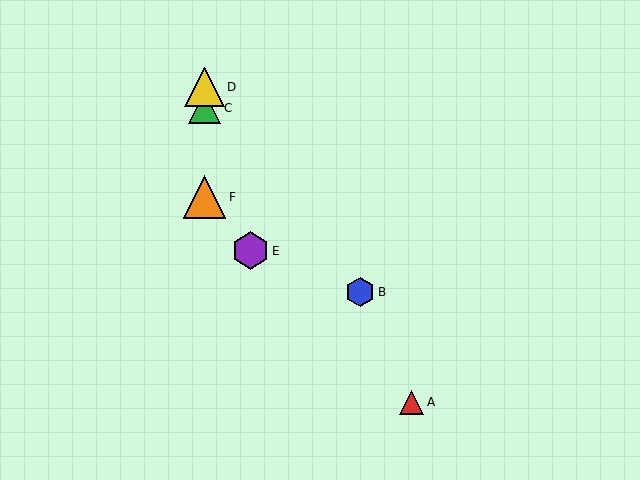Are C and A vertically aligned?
No, C is at x≈205 and A is at x≈412.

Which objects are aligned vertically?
Objects C, D, F are aligned vertically.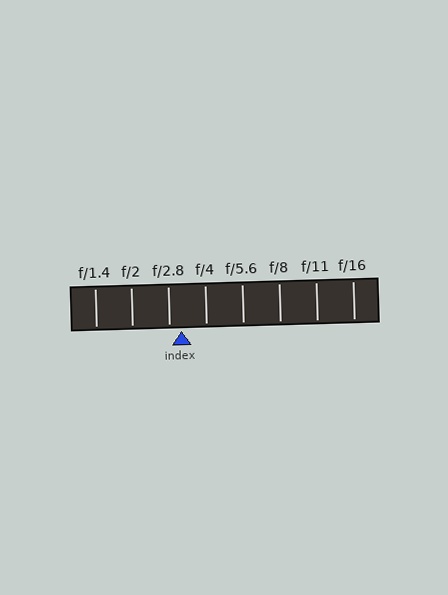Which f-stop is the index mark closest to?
The index mark is closest to f/2.8.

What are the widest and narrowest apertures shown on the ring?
The widest aperture shown is f/1.4 and the narrowest is f/16.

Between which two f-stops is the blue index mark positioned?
The index mark is between f/2.8 and f/4.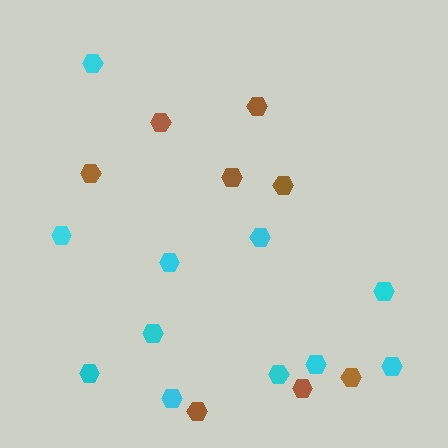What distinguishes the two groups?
There are 2 groups: one group of cyan hexagons (11) and one group of brown hexagons (8).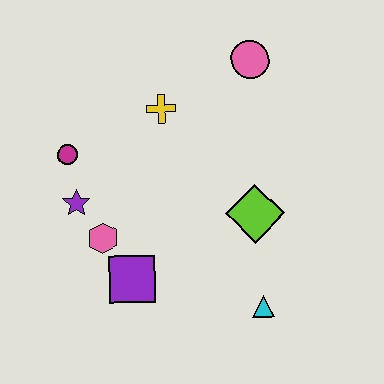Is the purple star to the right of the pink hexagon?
No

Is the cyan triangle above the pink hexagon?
No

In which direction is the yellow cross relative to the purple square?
The yellow cross is above the purple square.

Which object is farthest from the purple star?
The pink circle is farthest from the purple star.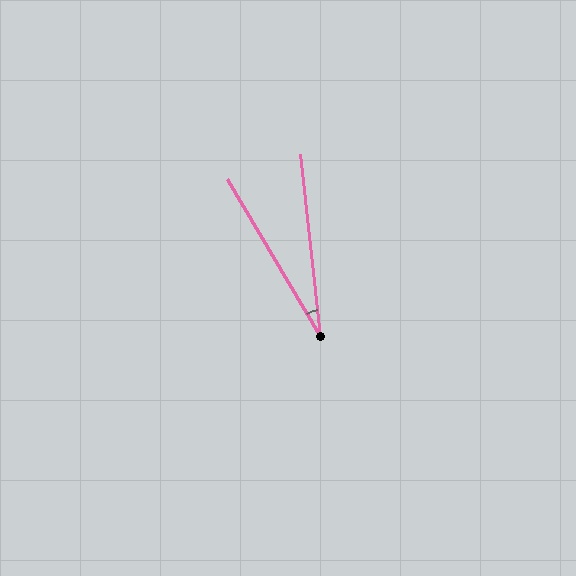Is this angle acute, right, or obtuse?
It is acute.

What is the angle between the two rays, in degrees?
Approximately 24 degrees.